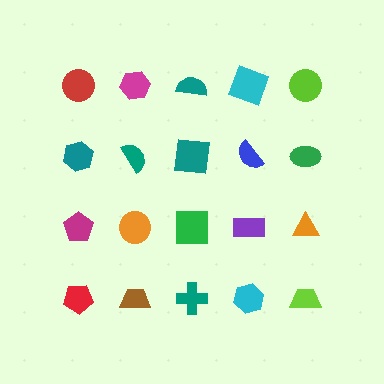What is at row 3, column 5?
An orange triangle.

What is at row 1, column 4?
A cyan square.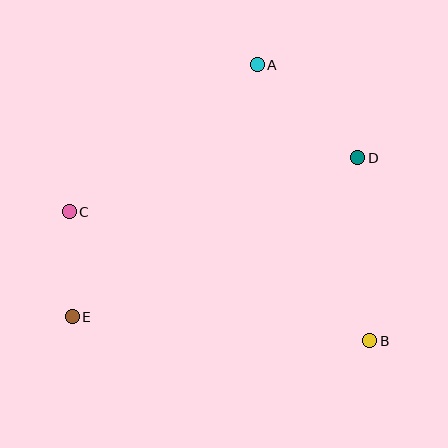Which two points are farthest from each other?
Points D and E are farthest from each other.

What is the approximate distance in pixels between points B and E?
The distance between B and E is approximately 298 pixels.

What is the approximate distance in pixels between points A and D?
The distance between A and D is approximately 137 pixels.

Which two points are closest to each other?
Points C and E are closest to each other.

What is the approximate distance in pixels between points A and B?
The distance between A and B is approximately 298 pixels.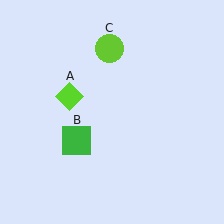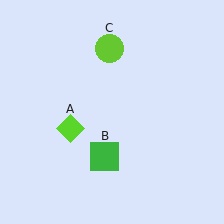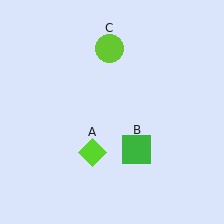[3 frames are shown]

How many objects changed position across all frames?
2 objects changed position: lime diamond (object A), green square (object B).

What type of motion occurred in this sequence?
The lime diamond (object A), green square (object B) rotated counterclockwise around the center of the scene.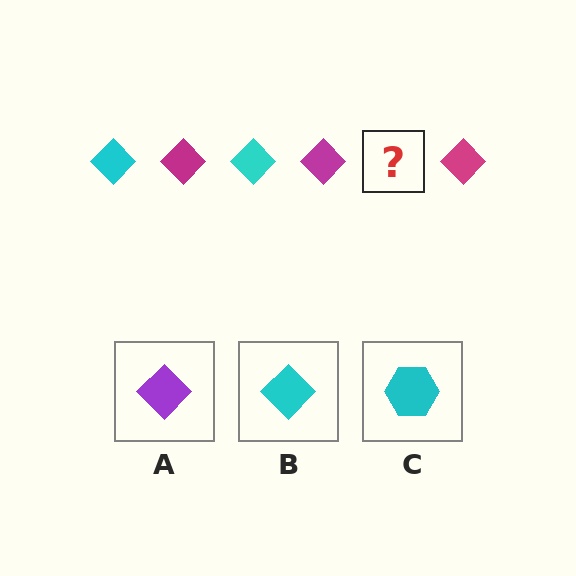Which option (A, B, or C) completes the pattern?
B.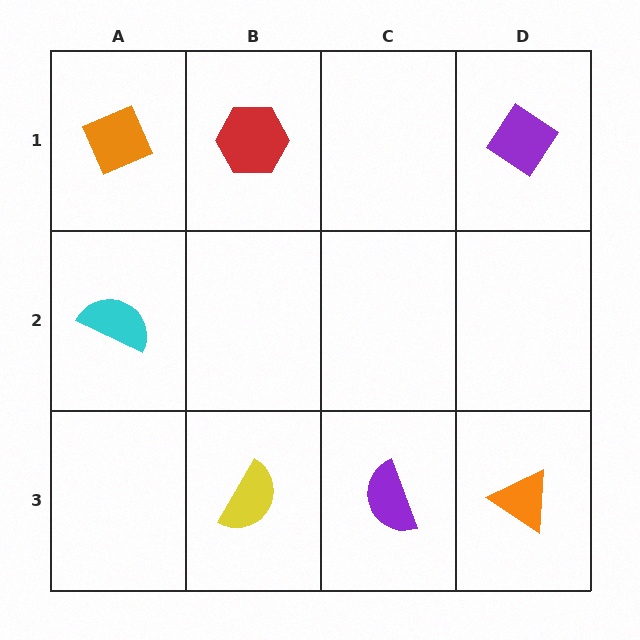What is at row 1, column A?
An orange diamond.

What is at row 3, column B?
A yellow semicircle.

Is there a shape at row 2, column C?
No, that cell is empty.